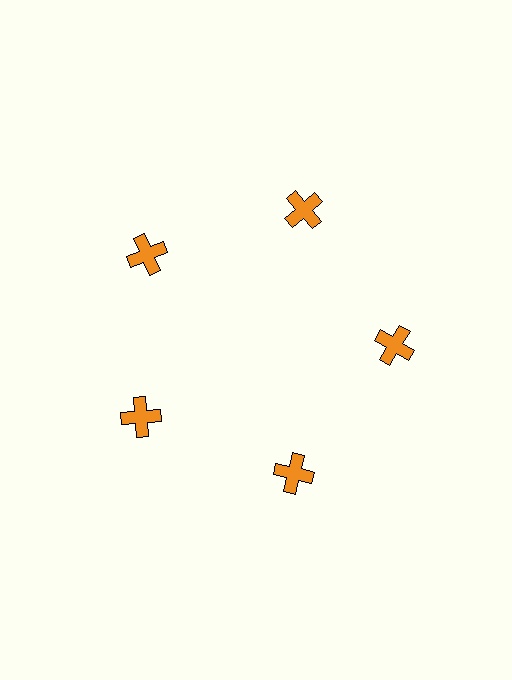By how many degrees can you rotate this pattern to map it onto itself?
The pattern maps onto itself every 72 degrees of rotation.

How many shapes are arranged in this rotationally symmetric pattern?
There are 5 shapes, arranged in 5 groups of 1.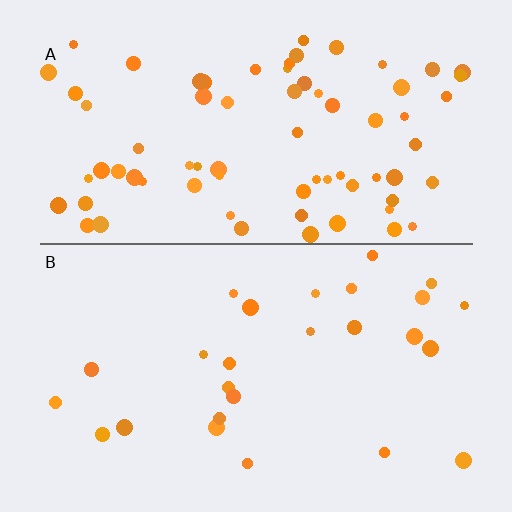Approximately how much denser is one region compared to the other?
Approximately 2.8× — region A over region B.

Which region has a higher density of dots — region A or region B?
A (the top).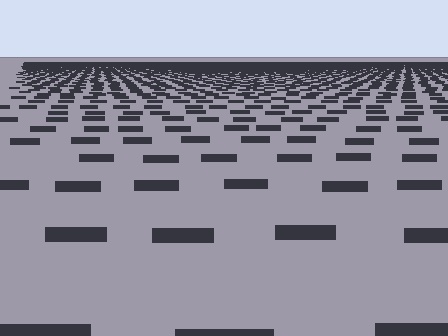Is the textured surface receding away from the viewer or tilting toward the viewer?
The surface is receding away from the viewer. Texture elements get smaller and denser toward the top.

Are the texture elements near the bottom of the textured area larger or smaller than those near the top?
Larger. Near the bottom, elements are closer to the viewer and appear at a bigger on-screen size.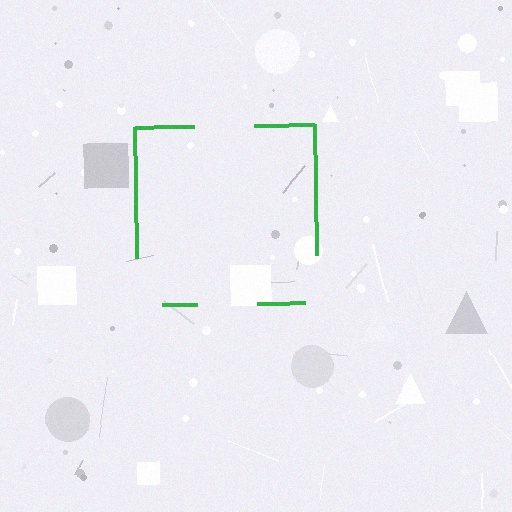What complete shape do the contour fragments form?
The contour fragments form a square.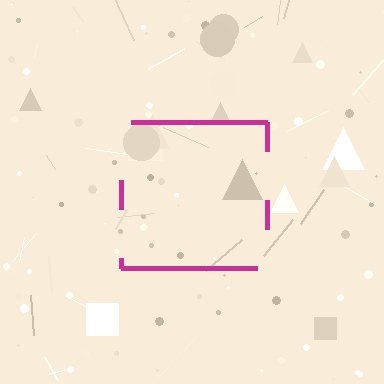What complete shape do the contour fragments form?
The contour fragments form a square.